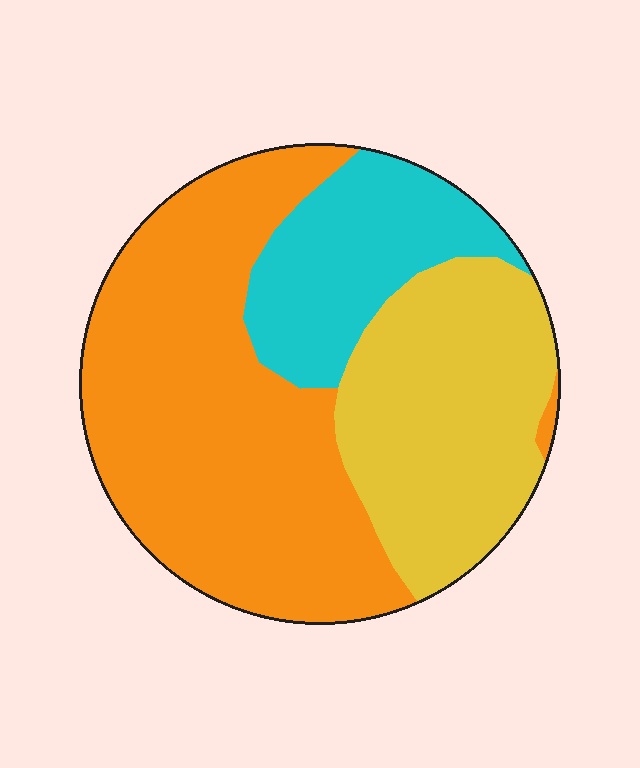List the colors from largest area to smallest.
From largest to smallest: orange, yellow, cyan.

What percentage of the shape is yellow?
Yellow takes up about one third (1/3) of the shape.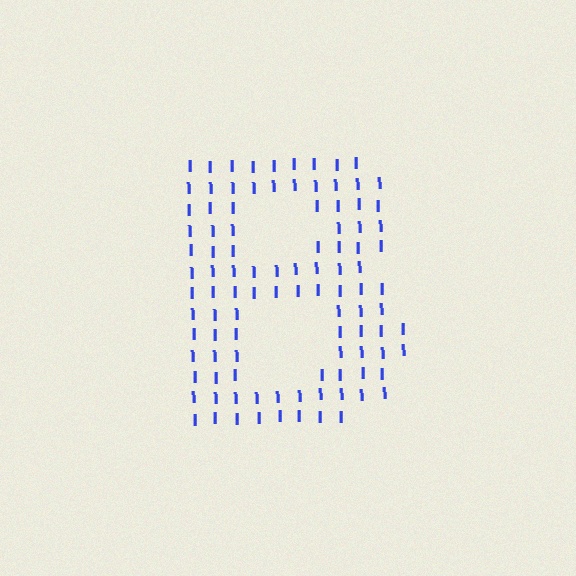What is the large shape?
The large shape is the letter B.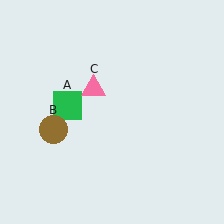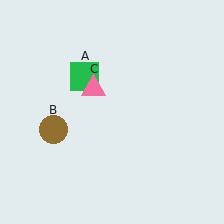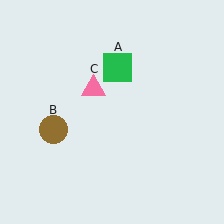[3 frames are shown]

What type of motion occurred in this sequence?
The green square (object A) rotated clockwise around the center of the scene.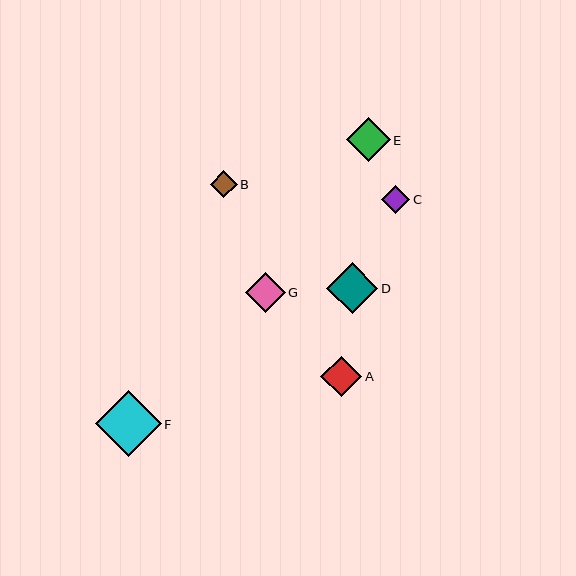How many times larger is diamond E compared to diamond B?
Diamond E is approximately 1.6 times the size of diamond B.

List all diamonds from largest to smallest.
From largest to smallest: F, D, E, A, G, C, B.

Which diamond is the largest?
Diamond F is the largest with a size of approximately 65 pixels.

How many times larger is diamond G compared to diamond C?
Diamond G is approximately 1.4 times the size of diamond C.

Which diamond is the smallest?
Diamond B is the smallest with a size of approximately 27 pixels.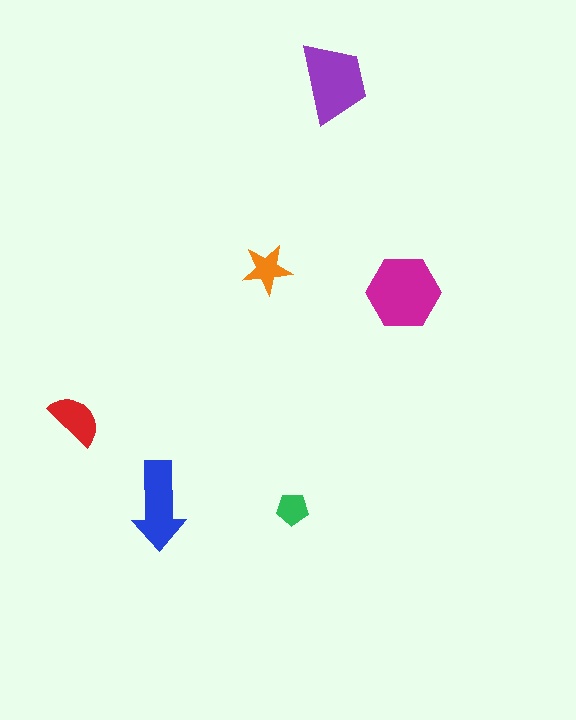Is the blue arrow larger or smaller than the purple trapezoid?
Smaller.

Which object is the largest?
The magenta hexagon.